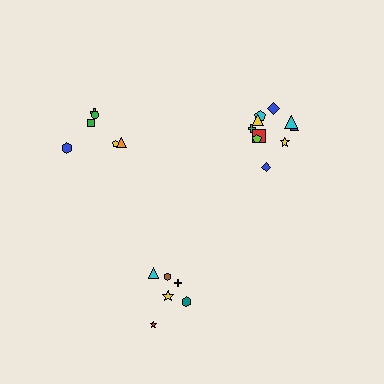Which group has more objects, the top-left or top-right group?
The top-right group.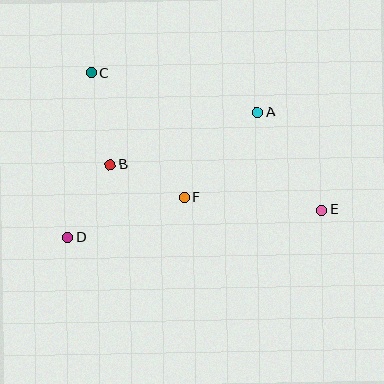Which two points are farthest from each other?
Points C and E are farthest from each other.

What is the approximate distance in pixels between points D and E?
The distance between D and E is approximately 256 pixels.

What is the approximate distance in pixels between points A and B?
The distance between A and B is approximately 156 pixels.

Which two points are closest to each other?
Points B and F are closest to each other.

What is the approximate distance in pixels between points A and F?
The distance between A and F is approximately 112 pixels.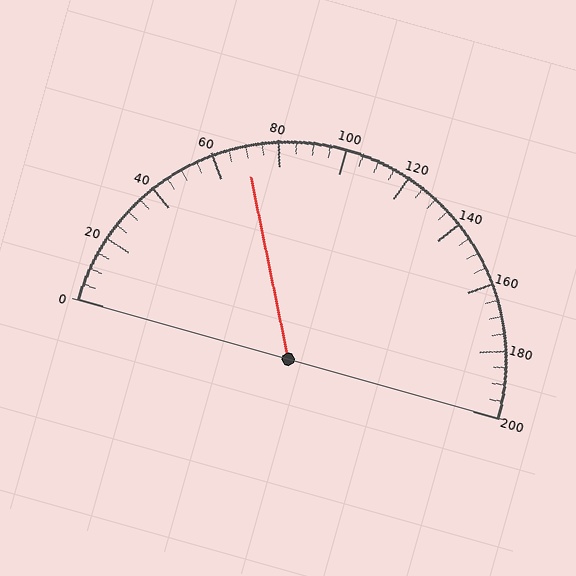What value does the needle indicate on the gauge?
The needle indicates approximately 70.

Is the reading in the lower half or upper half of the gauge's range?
The reading is in the lower half of the range (0 to 200).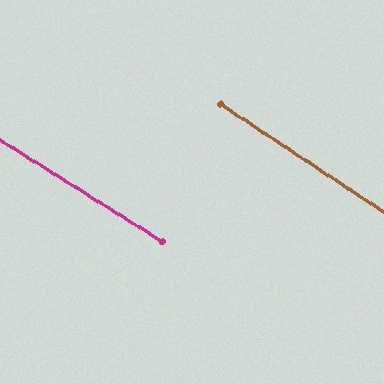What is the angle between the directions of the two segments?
Approximately 2 degrees.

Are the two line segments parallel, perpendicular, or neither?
Parallel — their directions differ by only 1.7°.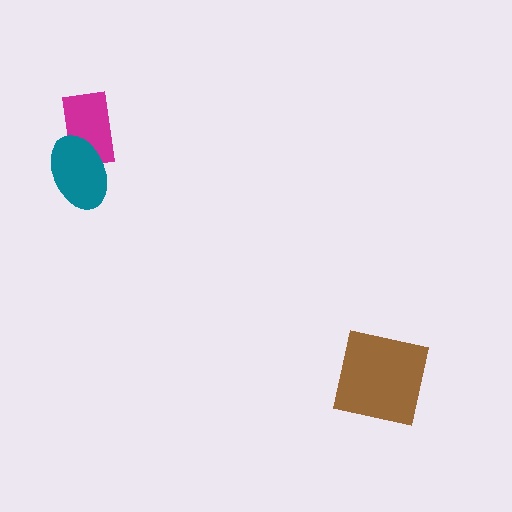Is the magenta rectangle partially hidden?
Yes, it is partially covered by another shape.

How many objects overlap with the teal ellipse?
1 object overlaps with the teal ellipse.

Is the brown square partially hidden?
No, no other shape covers it.